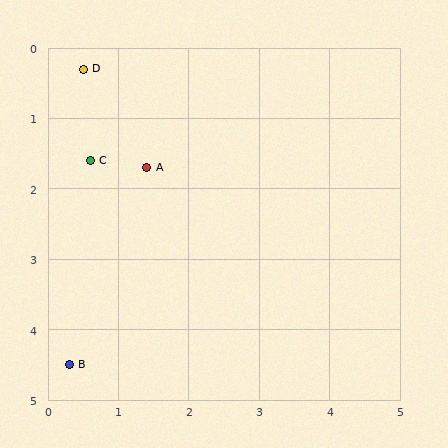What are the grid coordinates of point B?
Point B is at approximately (0.3, 4.5).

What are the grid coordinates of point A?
Point A is at approximately (1.4, 1.7).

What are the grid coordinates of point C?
Point C is at approximately (0.6, 1.6).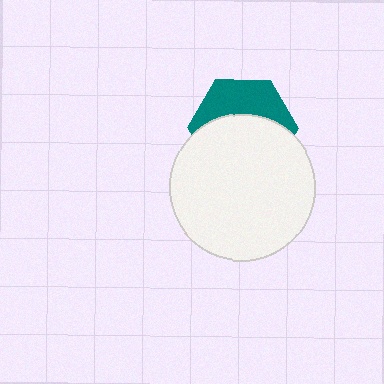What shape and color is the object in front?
The object in front is a white circle.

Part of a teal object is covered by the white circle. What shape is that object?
It is a hexagon.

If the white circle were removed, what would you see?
You would see the complete teal hexagon.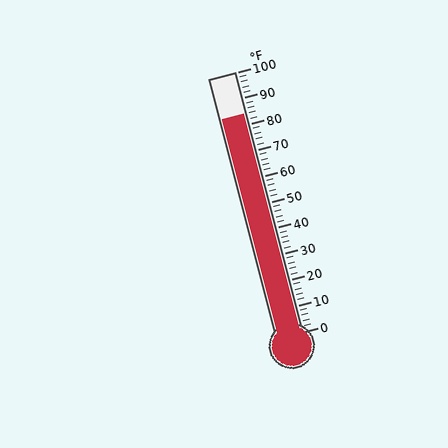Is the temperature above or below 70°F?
The temperature is above 70°F.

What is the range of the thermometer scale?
The thermometer scale ranges from 0°F to 100°F.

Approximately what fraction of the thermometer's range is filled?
The thermometer is filled to approximately 85% of its range.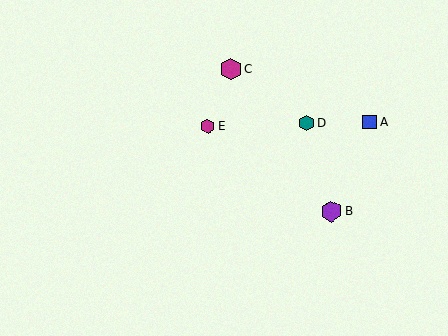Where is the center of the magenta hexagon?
The center of the magenta hexagon is at (208, 127).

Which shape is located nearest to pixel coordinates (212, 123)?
The magenta hexagon (labeled E) at (208, 127) is nearest to that location.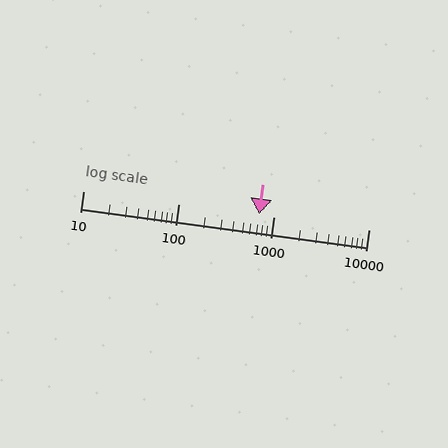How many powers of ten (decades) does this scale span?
The scale spans 3 decades, from 10 to 10000.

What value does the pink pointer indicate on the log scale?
The pointer indicates approximately 700.